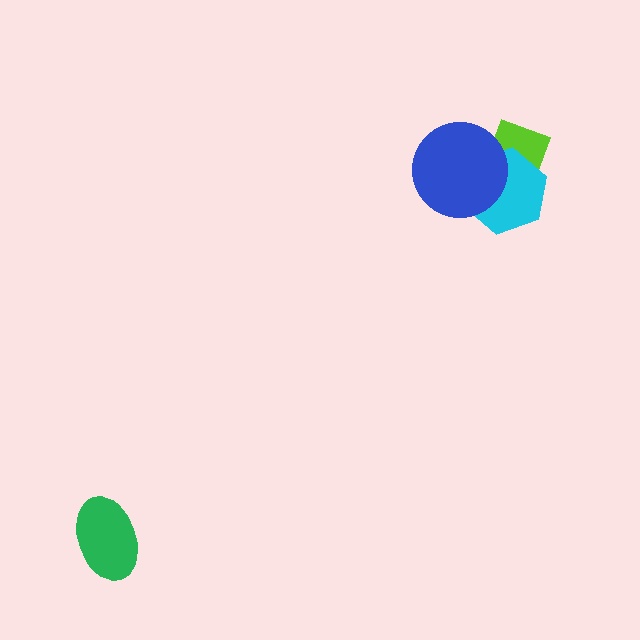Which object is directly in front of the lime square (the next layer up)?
The cyan hexagon is directly in front of the lime square.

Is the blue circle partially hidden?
No, no other shape covers it.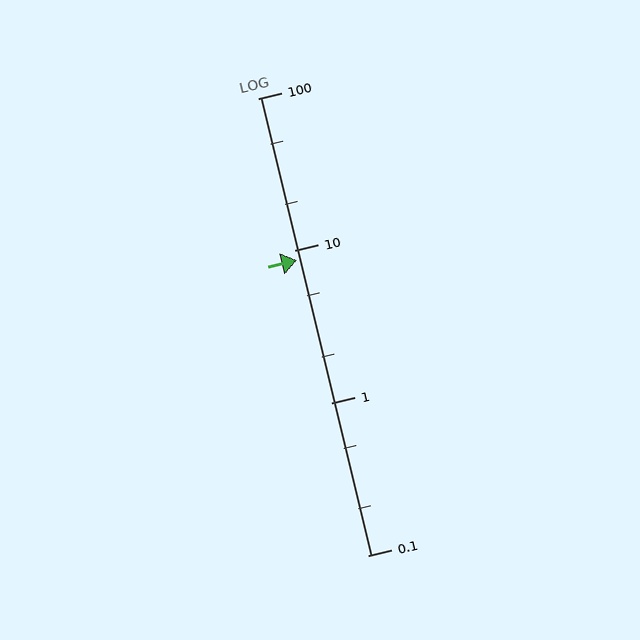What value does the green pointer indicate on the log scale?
The pointer indicates approximately 8.7.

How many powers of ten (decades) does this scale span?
The scale spans 3 decades, from 0.1 to 100.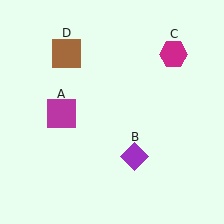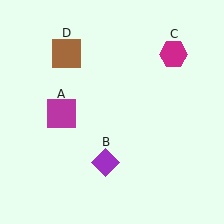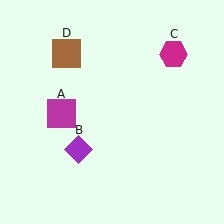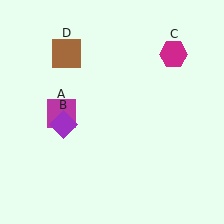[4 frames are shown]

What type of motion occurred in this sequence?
The purple diamond (object B) rotated clockwise around the center of the scene.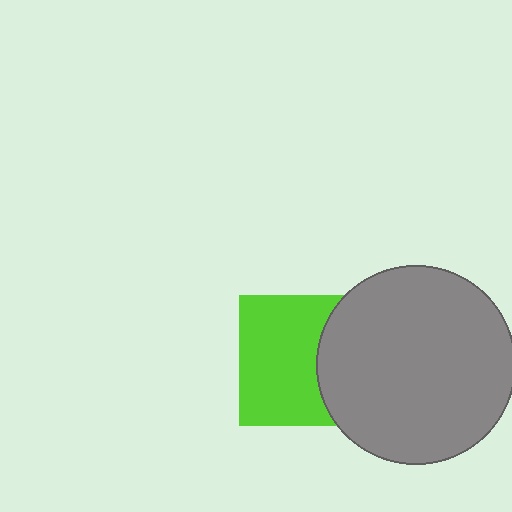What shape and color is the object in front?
The object in front is a gray circle.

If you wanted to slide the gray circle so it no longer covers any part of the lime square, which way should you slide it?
Slide it right — that is the most direct way to separate the two shapes.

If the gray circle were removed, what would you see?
You would see the complete lime square.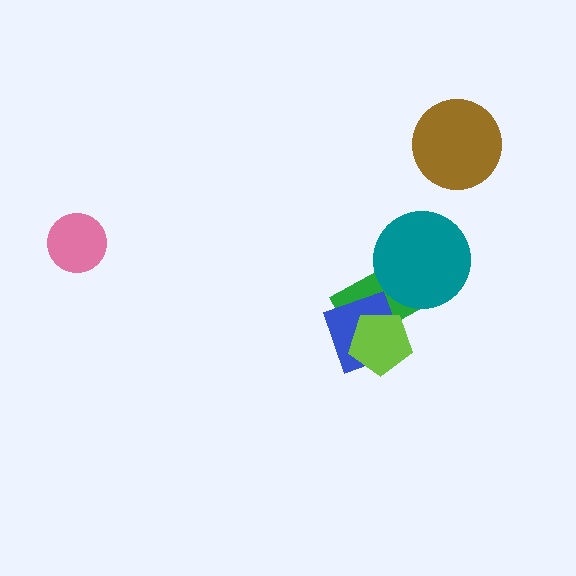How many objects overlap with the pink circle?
0 objects overlap with the pink circle.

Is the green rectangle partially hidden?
Yes, it is partially covered by another shape.